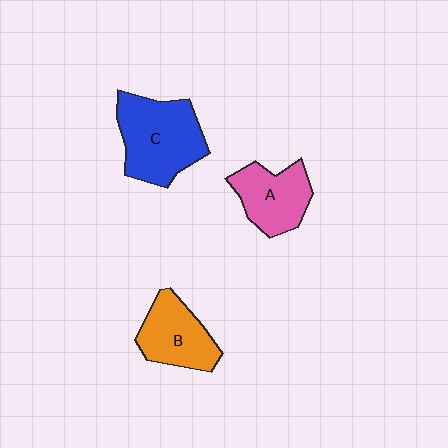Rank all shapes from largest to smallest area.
From largest to smallest: C (blue), B (orange), A (pink).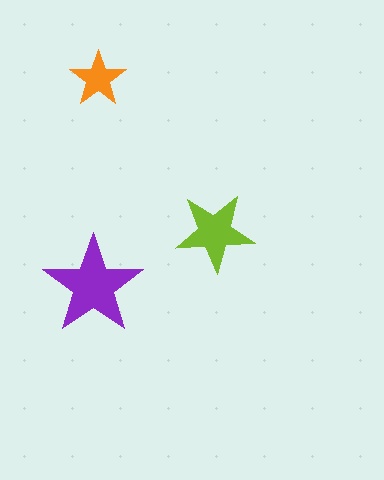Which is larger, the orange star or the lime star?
The lime one.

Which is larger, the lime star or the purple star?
The purple one.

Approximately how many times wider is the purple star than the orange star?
About 2 times wider.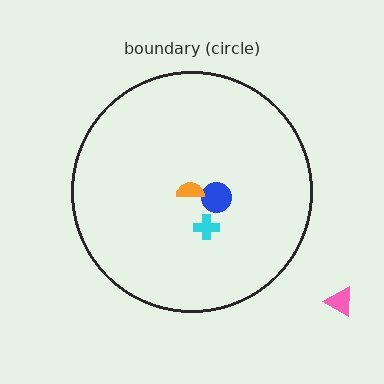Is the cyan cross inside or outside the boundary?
Inside.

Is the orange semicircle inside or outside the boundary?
Inside.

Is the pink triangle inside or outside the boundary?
Outside.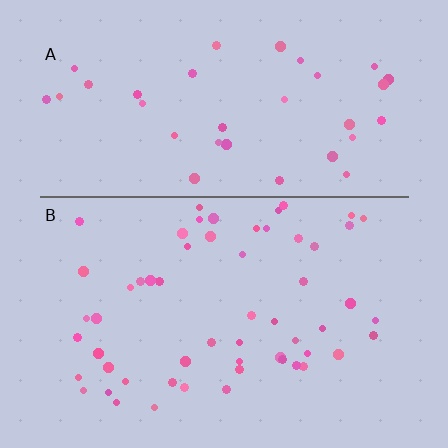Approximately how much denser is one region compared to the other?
Approximately 1.5× — region B over region A.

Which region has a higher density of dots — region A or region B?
B (the bottom).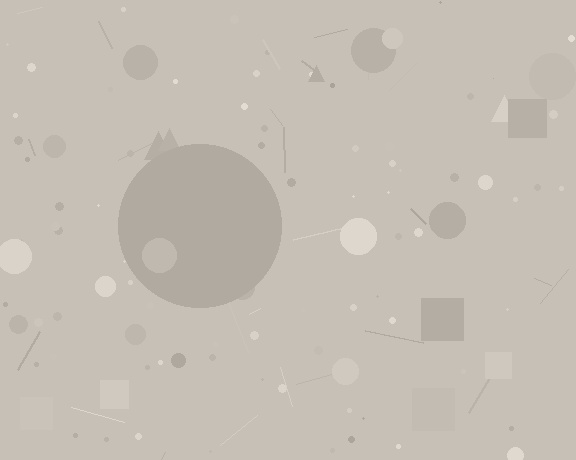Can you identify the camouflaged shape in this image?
The camouflaged shape is a circle.